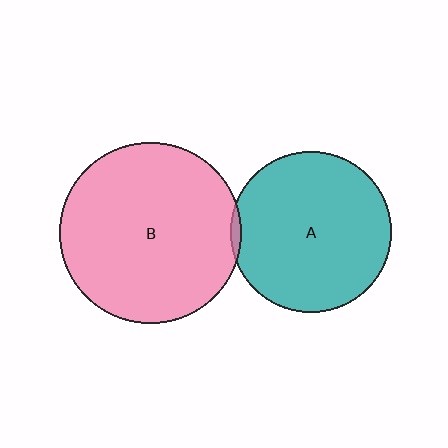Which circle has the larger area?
Circle B (pink).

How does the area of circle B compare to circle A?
Approximately 1.3 times.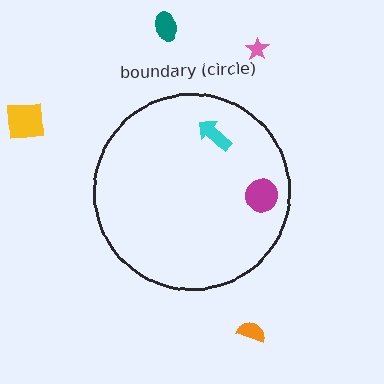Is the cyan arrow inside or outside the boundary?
Inside.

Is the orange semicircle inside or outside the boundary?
Outside.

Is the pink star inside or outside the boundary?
Outside.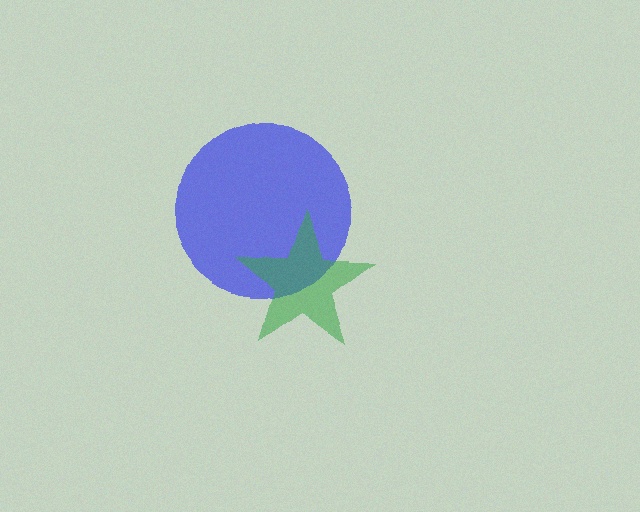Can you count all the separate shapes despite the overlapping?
Yes, there are 2 separate shapes.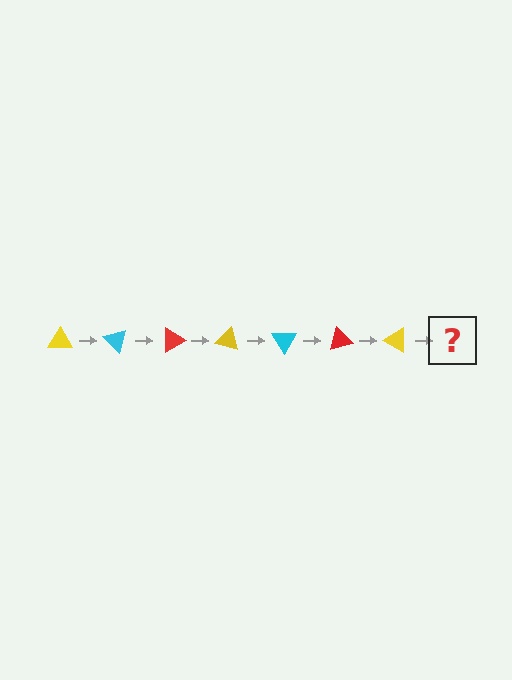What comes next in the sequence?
The next element should be a cyan triangle, rotated 315 degrees from the start.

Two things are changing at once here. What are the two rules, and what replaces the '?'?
The two rules are that it rotates 45 degrees each step and the color cycles through yellow, cyan, and red. The '?' should be a cyan triangle, rotated 315 degrees from the start.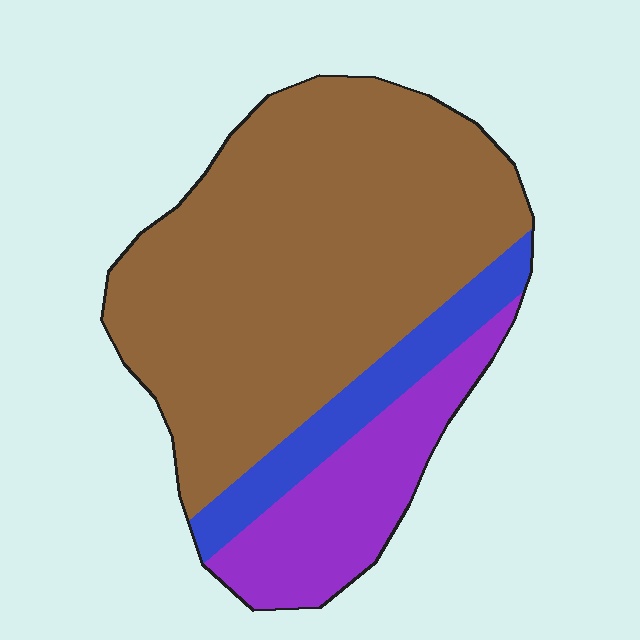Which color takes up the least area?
Blue, at roughly 10%.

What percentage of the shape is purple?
Purple covers roughly 20% of the shape.